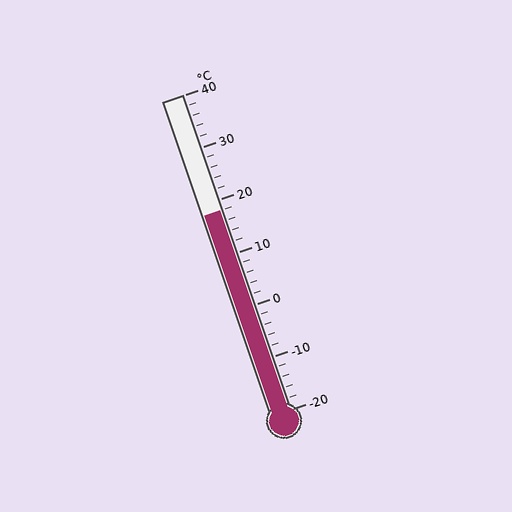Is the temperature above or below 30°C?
The temperature is below 30°C.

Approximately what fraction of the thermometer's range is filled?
The thermometer is filled to approximately 65% of its range.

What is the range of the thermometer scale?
The thermometer scale ranges from -20°C to 40°C.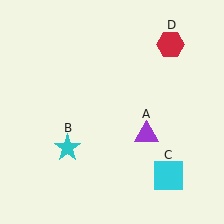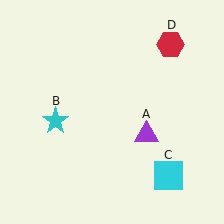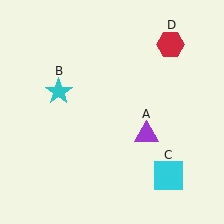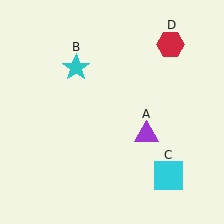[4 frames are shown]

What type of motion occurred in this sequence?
The cyan star (object B) rotated clockwise around the center of the scene.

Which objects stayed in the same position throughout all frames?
Purple triangle (object A) and cyan square (object C) and red hexagon (object D) remained stationary.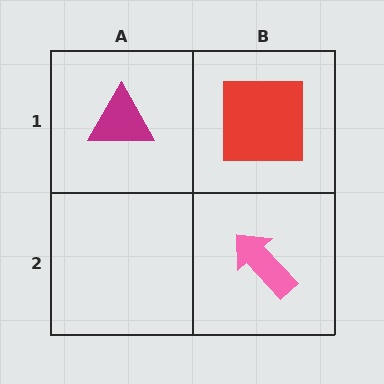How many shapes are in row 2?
1 shape.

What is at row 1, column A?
A magenta triangle.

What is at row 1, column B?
A red square.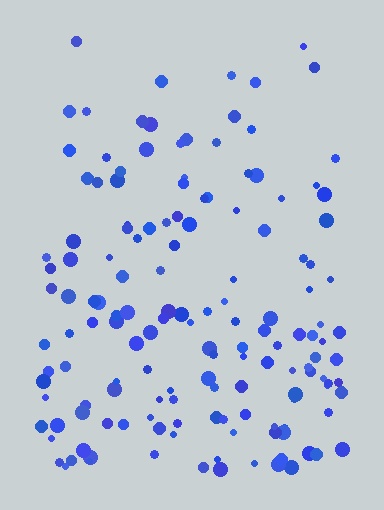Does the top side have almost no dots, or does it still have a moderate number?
Still a moderate number, just noticeably fewer than the bottom.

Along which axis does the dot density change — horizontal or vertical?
Vertical.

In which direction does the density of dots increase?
From top to bottom, with the bottom side densest.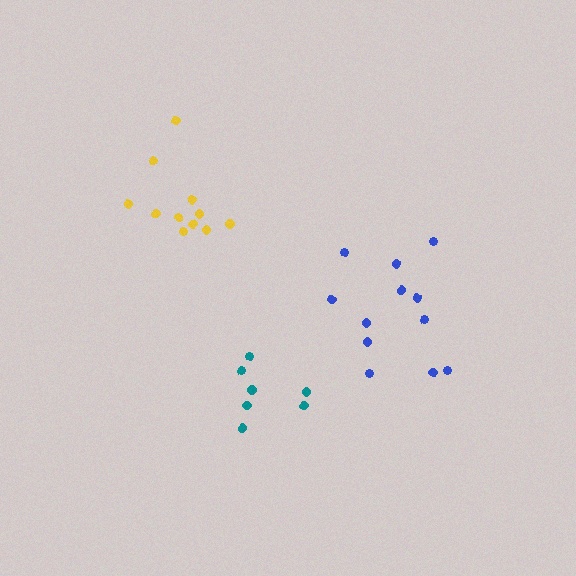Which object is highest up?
The yellow cluster is topmost.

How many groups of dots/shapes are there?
There are 3 groups.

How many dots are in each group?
Group 1: 11 dots, Group 2: 12 dots, Group 3: 7 dots (30 total).